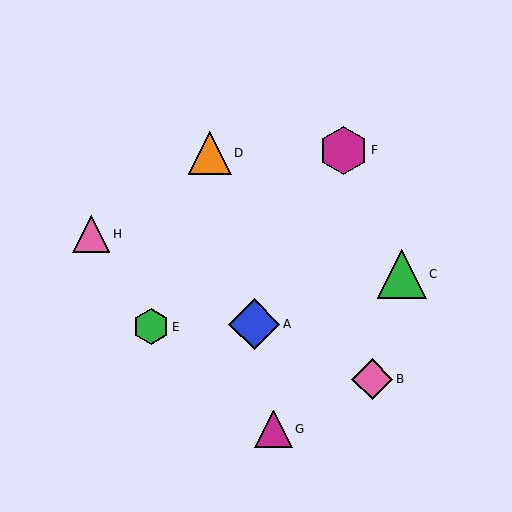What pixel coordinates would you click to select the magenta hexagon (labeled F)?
Click at (344, 150) to select the magenta hexagon F.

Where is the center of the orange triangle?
The center of the orange triangle is at (210, 153).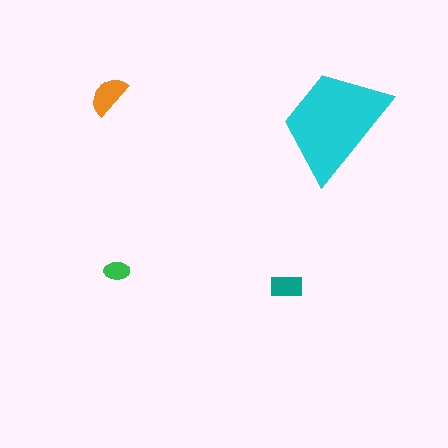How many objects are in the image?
There are 4 objects in the image.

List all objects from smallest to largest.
The green ellipse, the teal rectangle, the orange semicircle, the cyan trapezoid.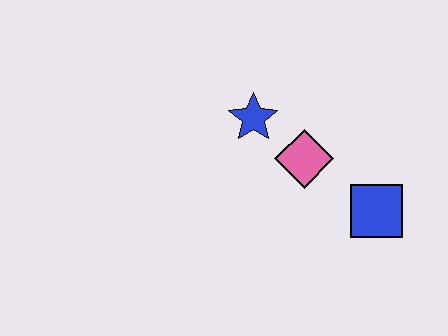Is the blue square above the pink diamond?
No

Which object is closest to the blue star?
The pink diamond is closest to the blue star.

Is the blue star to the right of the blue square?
No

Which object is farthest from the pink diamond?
The blue square is farthest from the pink diamond.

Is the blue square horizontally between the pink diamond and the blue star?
No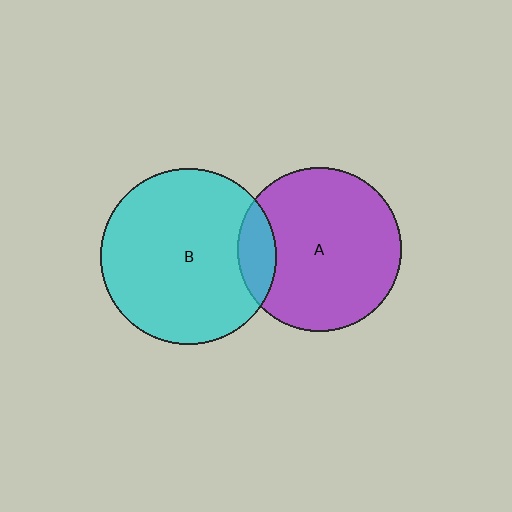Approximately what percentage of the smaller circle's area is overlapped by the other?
Approximately 15%.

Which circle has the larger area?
Circle B (cyan).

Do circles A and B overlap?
Yes.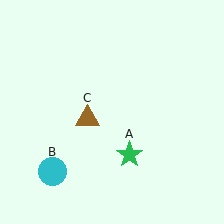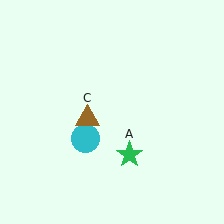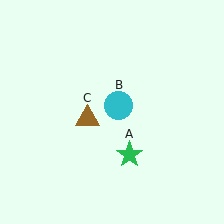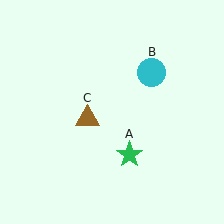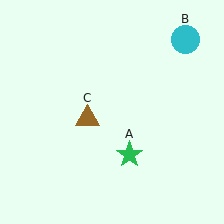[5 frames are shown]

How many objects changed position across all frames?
1 object changed position: cyan circle (object B).